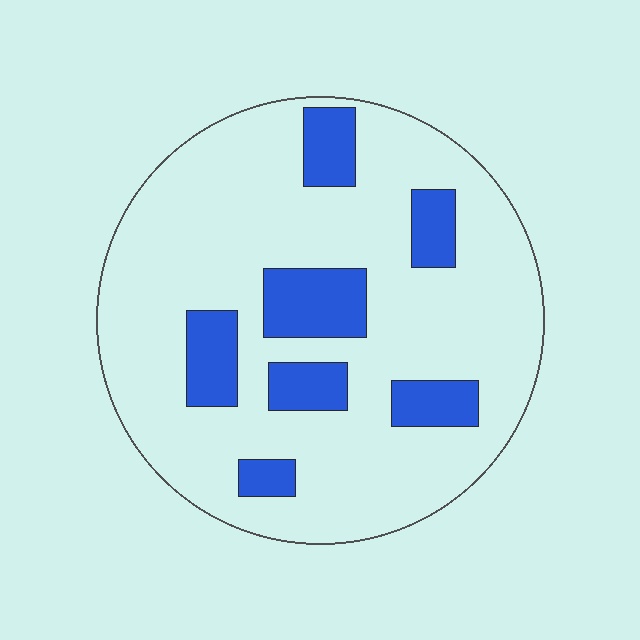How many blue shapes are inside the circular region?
7.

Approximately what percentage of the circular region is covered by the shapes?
Approximately 20%.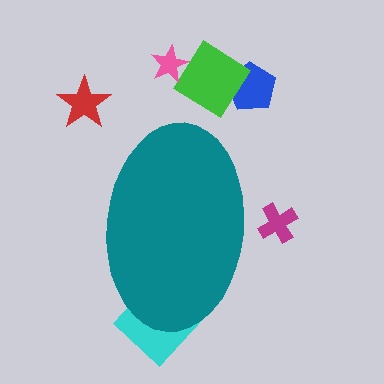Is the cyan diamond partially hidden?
Yes, the cyan diamond is partially hidden behind the teal ellipse.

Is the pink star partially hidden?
No, the pink star is fully visible.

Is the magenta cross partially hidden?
Yes, the magenta cross is partially hidden behind the teal ellipse.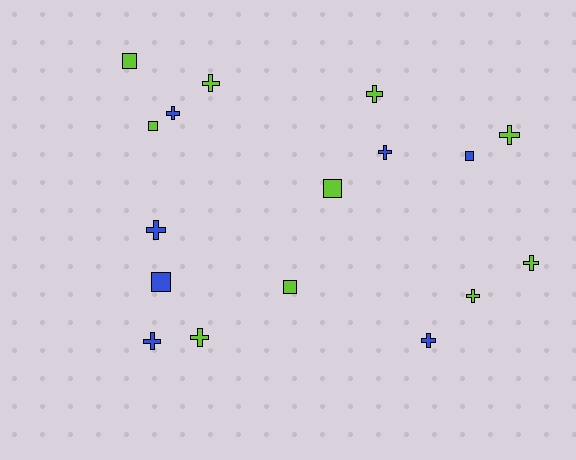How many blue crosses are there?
There are 5 blue crosses.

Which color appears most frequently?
Lime, with 10 objects.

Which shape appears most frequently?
Cross, with 11 objects.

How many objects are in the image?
There are 17 objects.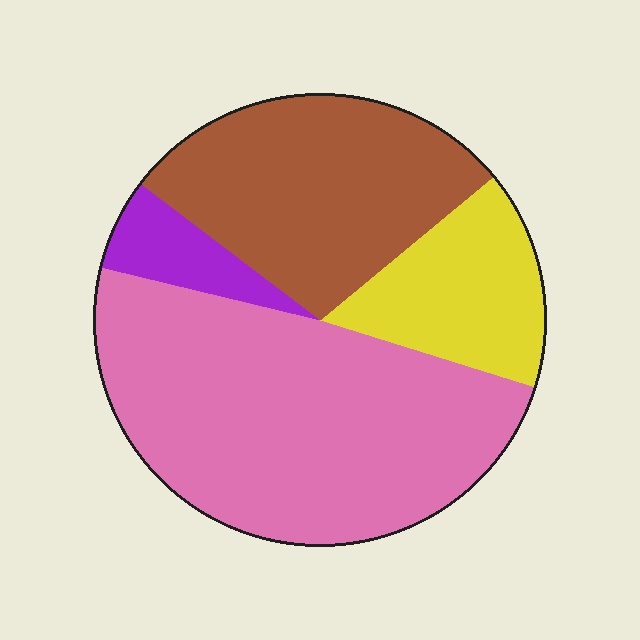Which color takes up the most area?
Pink, at roughly 50%.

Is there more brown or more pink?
Pink.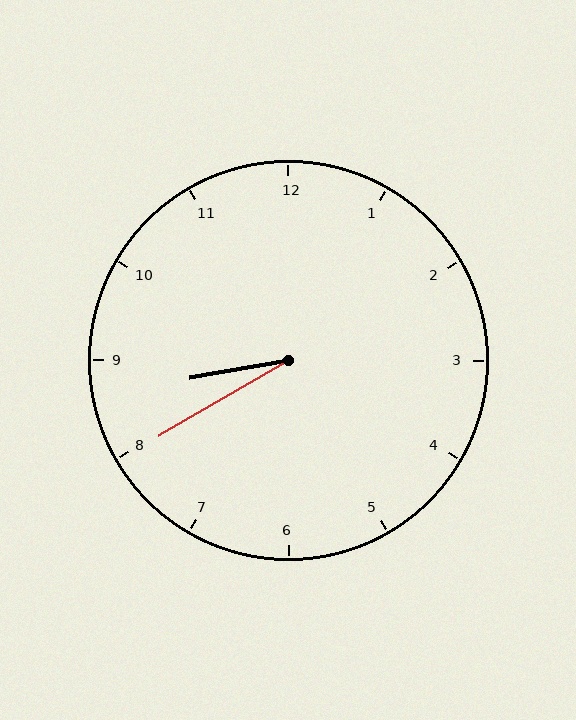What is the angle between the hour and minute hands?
Approximately 20 degrees.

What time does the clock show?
8:40.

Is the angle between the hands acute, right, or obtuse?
It is acute.